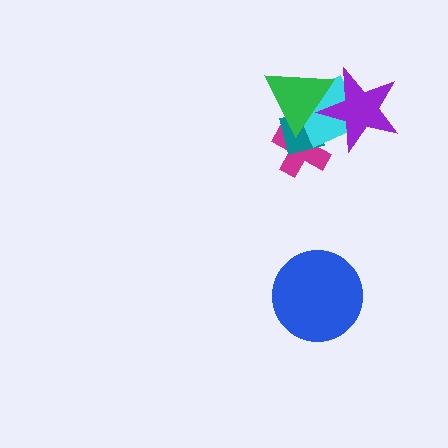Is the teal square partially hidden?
Yes, it is partially covered by another shape.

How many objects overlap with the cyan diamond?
4 objects overlap with the cyan diamond.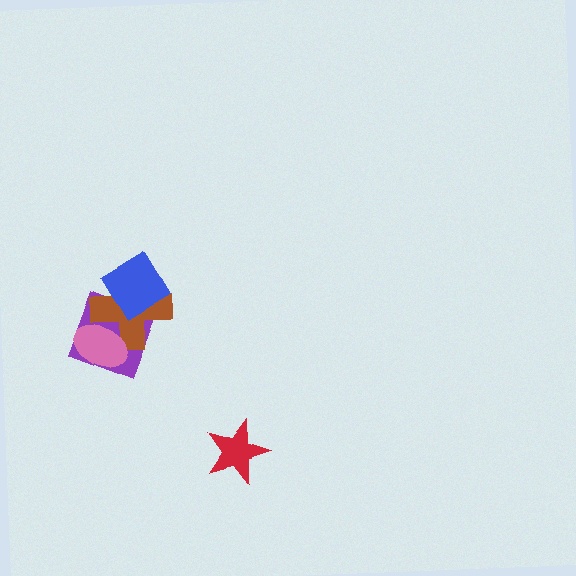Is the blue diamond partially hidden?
No, no other shape covers it.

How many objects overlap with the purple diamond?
3 objects overlap with the purple diamond.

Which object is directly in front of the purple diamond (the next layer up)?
The brown cross is directly in front of the purple diamond.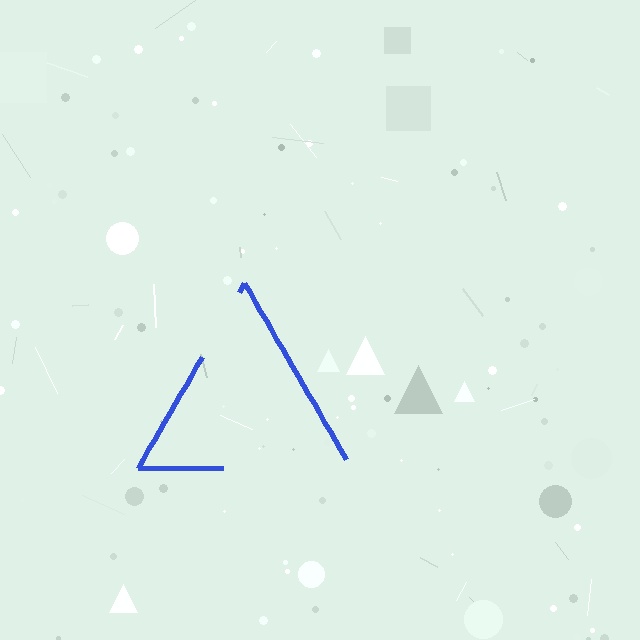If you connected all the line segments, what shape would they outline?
They would outline a triangle.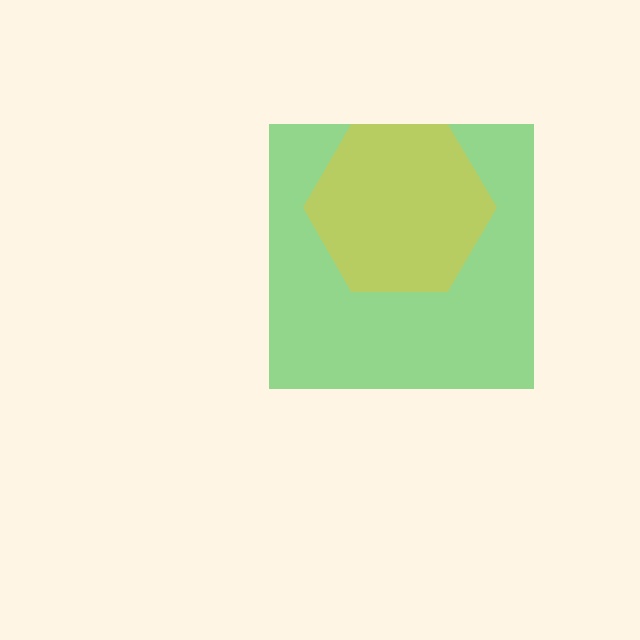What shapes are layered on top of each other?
The layered shapes are: a green square, a yellow hexagon.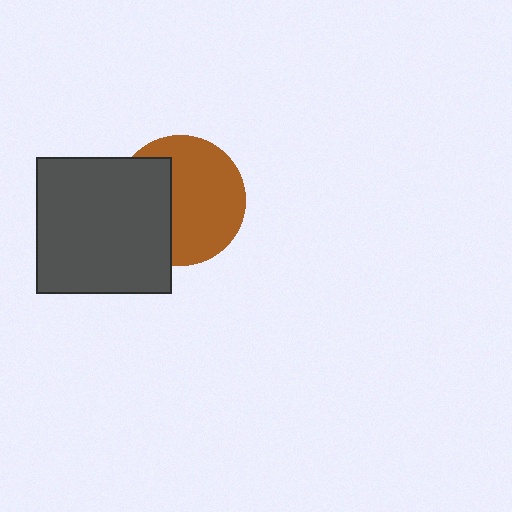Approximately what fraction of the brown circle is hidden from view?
Roughly 37% of the brown circle is hidden behind the dark gray square.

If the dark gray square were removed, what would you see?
You would see the complete brown circle.